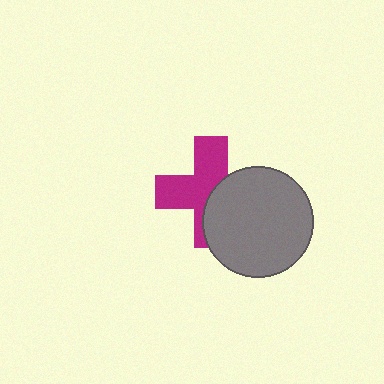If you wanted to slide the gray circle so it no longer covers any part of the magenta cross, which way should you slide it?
Slide it right — that is the most direct way to separate the two shapes.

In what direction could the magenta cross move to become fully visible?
The magenta cross could move left. That would shift it out from behind the gray circle entirely.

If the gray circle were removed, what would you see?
You would see the complete magenta cross.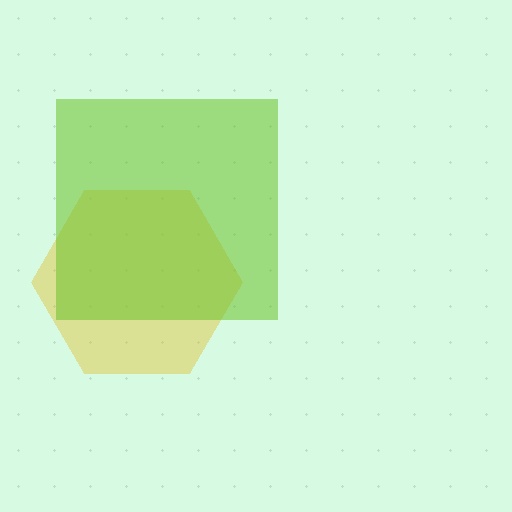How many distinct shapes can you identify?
There are 2 distinct shapes: a yellow hexagon, a lime square.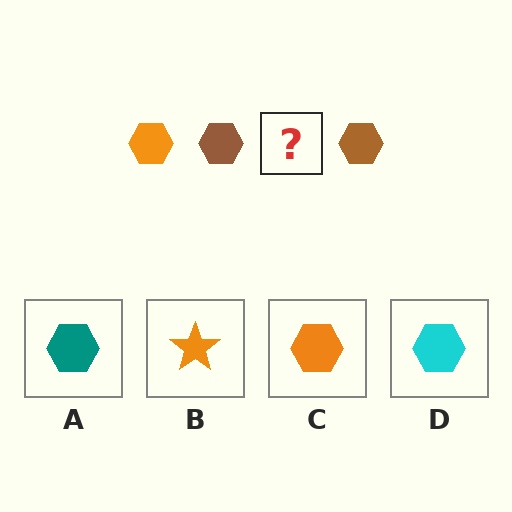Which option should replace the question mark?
Option C.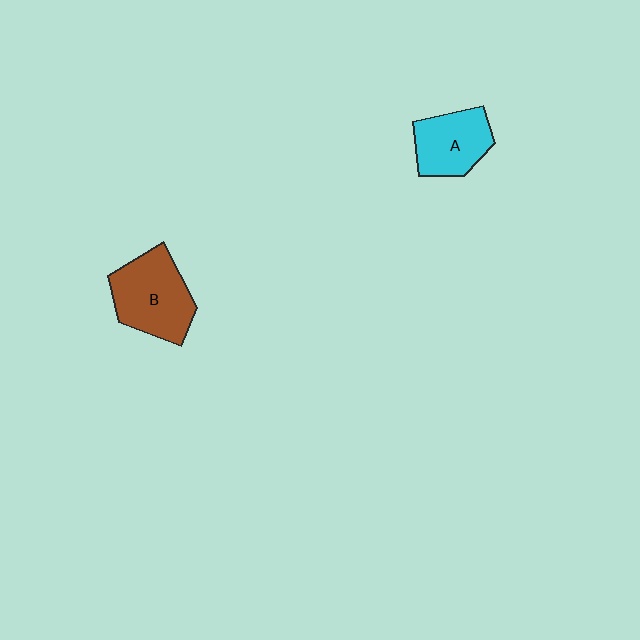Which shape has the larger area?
Shape B (brown).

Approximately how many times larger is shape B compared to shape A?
Approximately 1.3 times.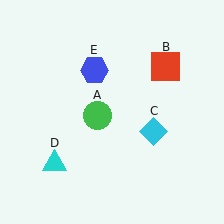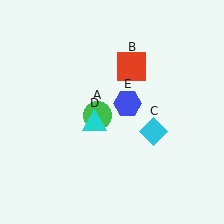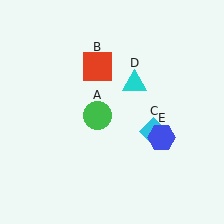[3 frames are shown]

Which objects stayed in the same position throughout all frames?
Green circle (object A) and cyan diamond (object C) remained stationary.